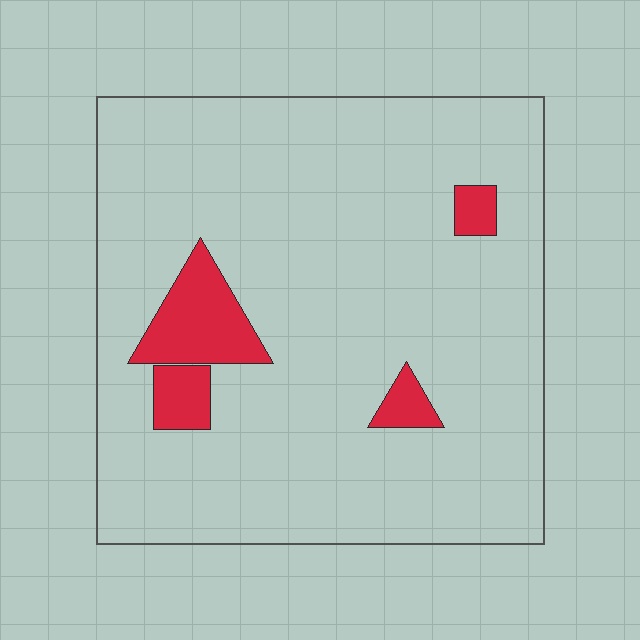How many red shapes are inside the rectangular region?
4.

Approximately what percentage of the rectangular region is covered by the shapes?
Approximately 10%.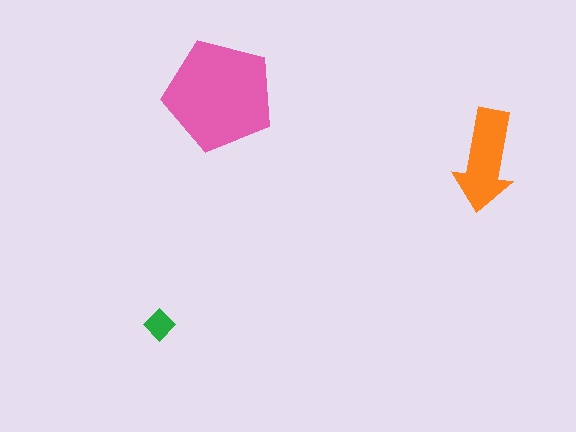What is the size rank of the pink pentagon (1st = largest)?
1st.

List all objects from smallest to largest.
The green diamond, the orange arrow, the pink pentagon.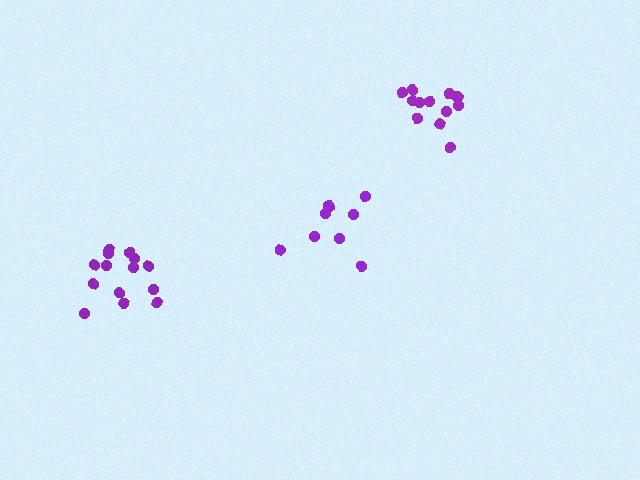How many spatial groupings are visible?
There are 3 spatial groupings.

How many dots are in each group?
Group 1: 13 dots, Group 2: 9 dots, Group 3: 14 dots (36 total).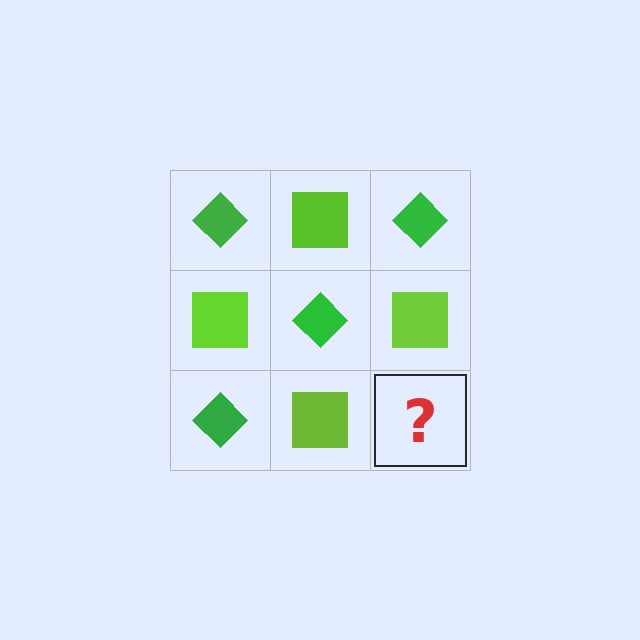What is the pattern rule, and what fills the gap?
The rule is that it alternates green diamond and lime square in a checkerboard pattern. The gap should be filled with a green diamond.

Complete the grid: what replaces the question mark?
The question mark should be replaced with a green diamond.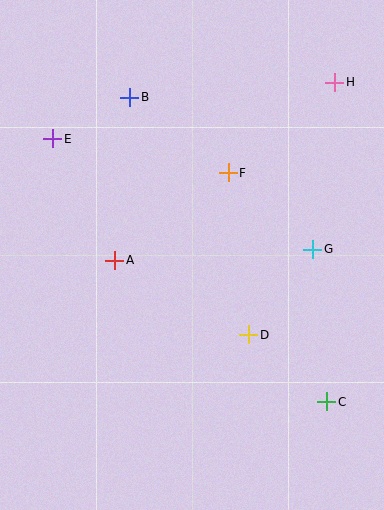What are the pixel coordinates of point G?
Point G is at (313, 249).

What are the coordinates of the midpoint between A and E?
The midpoint between A and E is at (84, 200).